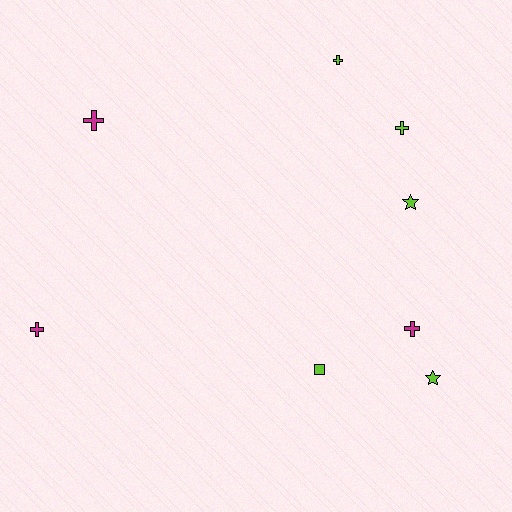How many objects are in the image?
There are 8 objects.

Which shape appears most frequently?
Cross, with 5 objects.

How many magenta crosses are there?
There are 3 magenta crosses.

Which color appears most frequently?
Lime, with 5 objects.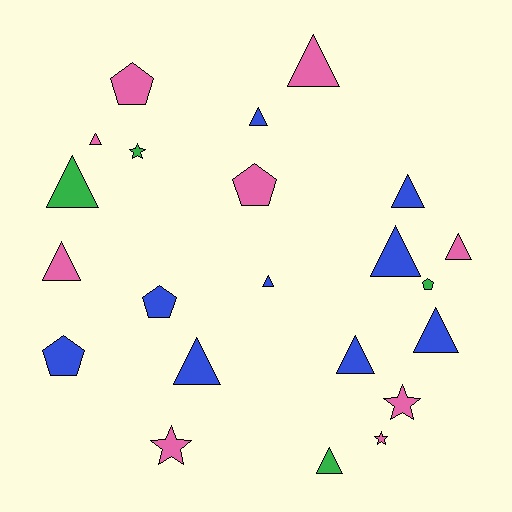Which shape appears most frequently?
Triangle, with 13 objects.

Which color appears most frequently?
Blue, with 9 objects.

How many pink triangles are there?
There are 4 pink triangles.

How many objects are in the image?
There are 22 objects.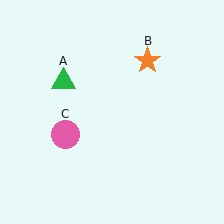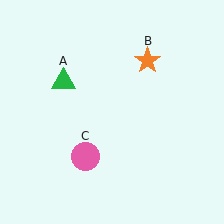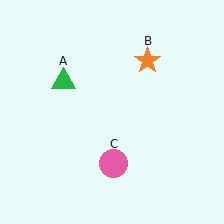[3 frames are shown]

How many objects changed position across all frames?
1 object changed position: pink circle (object C).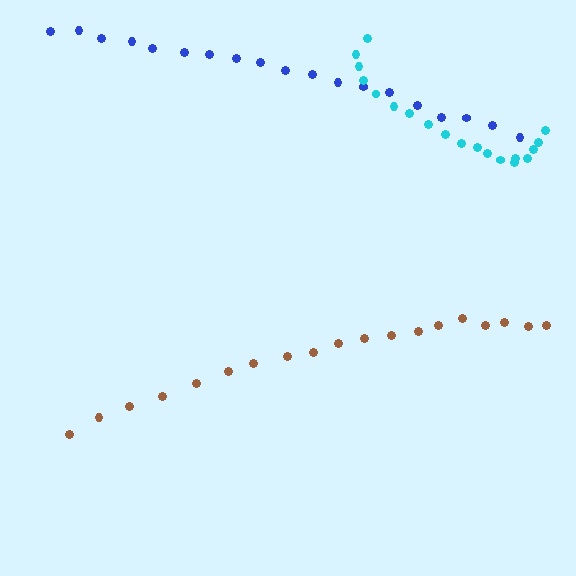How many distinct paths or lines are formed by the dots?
There are 3 distinct paths.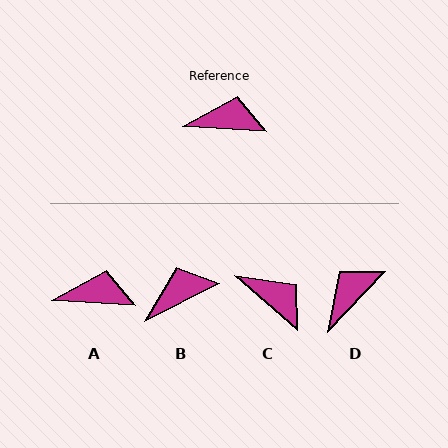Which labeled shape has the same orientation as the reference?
A.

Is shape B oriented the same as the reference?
No, it is off by about 30 degrees.